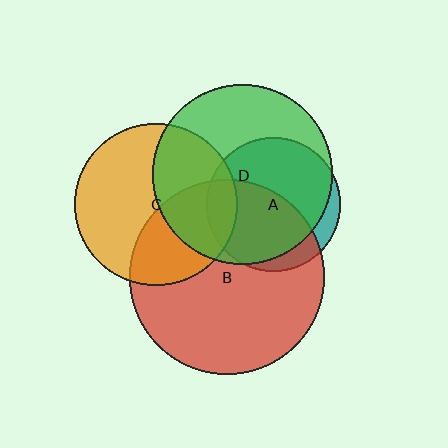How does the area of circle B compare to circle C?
Approximately 1.4 times.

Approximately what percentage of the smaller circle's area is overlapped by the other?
Approximately 55%.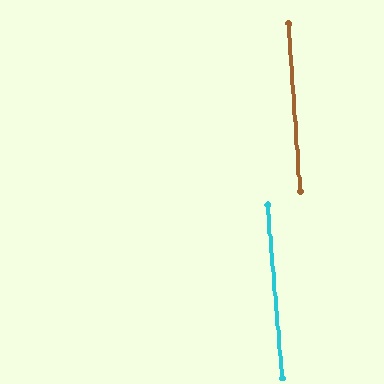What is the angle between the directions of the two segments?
Approximately 1 degree.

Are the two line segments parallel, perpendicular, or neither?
Parallel — their directions differ by only 0.7°.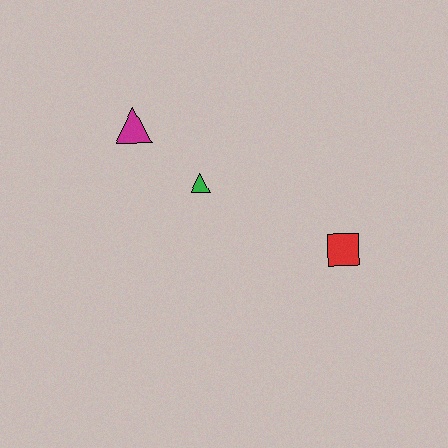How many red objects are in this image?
There is 1 red object.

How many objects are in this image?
There are 3 objects.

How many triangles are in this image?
There are 2 triangles.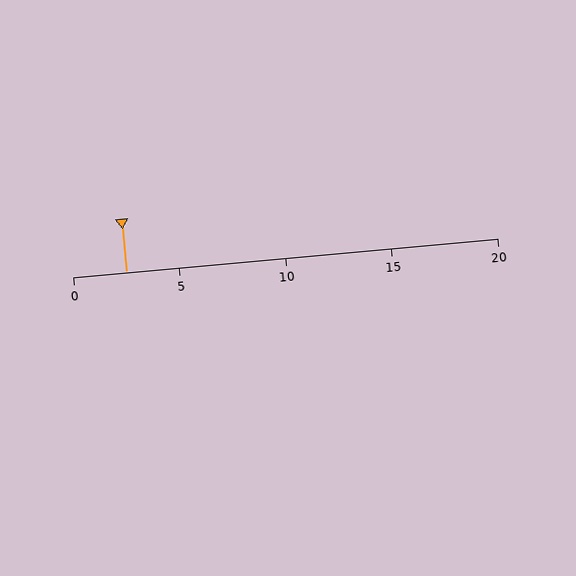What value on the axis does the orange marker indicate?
The marker indicates approximately 2.5.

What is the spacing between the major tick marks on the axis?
The major ticks are spaced 5 apart.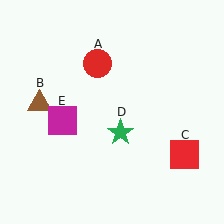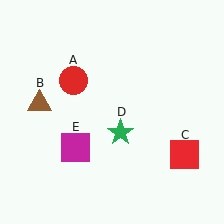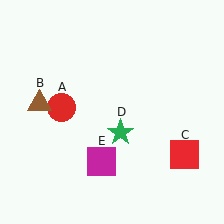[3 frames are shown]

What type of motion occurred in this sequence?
The red circle (object A), magenta square (object E) rotated counterclockwise around the center of the scene.